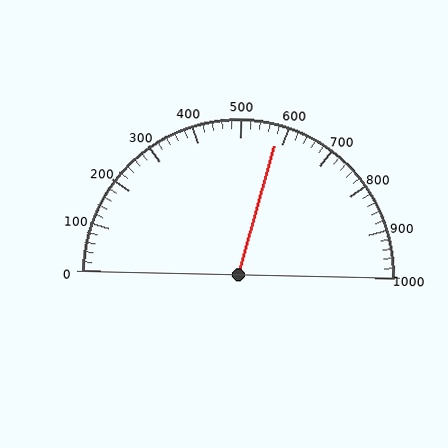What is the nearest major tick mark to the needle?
The nearest major tick mark is 600.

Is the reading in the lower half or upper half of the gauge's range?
The reading is in the upper half of the range (0 to 1000).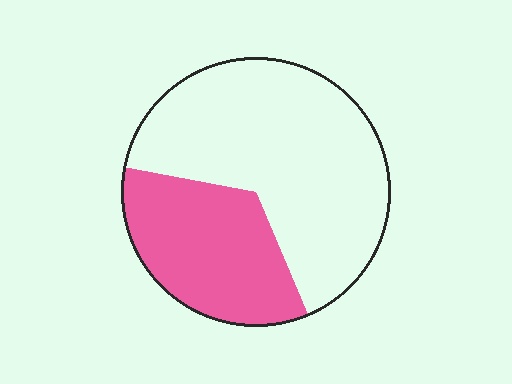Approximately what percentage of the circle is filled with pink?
Approximately 35%.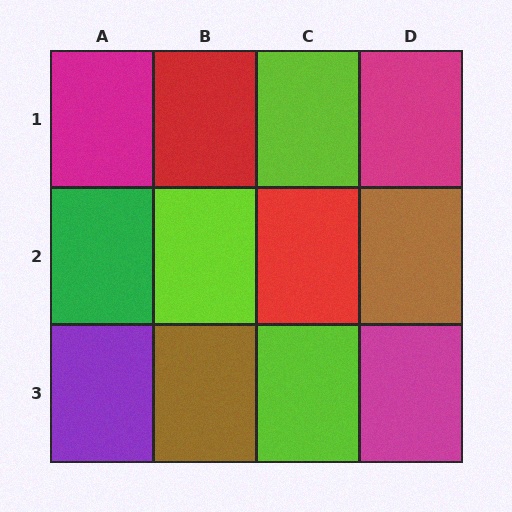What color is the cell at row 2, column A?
Green.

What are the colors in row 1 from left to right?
Magenta, red, lime, magenta.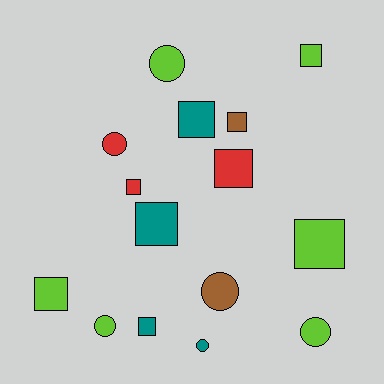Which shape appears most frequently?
Square, with 9 objects.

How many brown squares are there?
There is 1 brown square.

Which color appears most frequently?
Lime, with 6 objects.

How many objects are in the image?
There are 15 objects.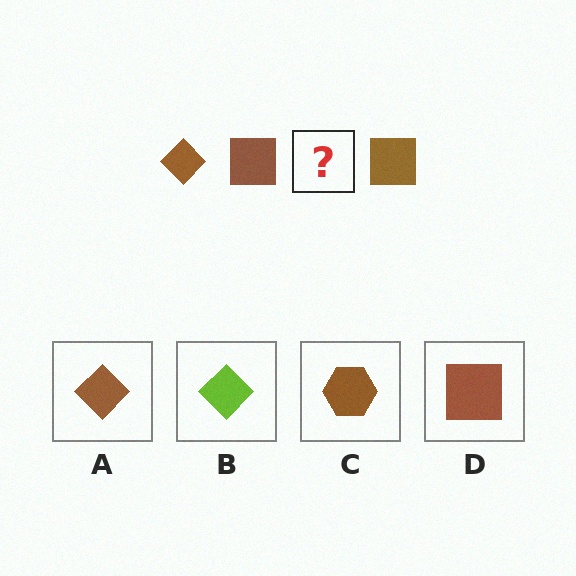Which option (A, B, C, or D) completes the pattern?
A.